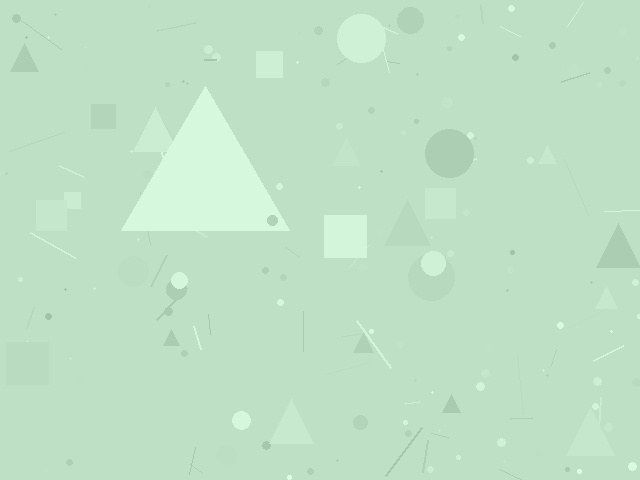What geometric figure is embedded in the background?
A triangle is embedded in the background.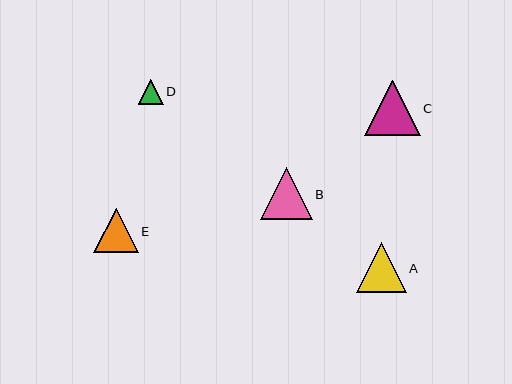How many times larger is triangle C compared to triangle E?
Triangle C is approximately 1.2 times the size of triangle E.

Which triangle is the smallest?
Triangle D is the smallest with a size of approximately 25 pixels.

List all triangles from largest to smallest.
From largest to smallest: C, B, A, E, D.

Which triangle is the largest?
Triangle C is the largest with a size of approximately 56 pixels.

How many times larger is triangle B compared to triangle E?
Triangle B is approximately 1.2 times the size of triangle E.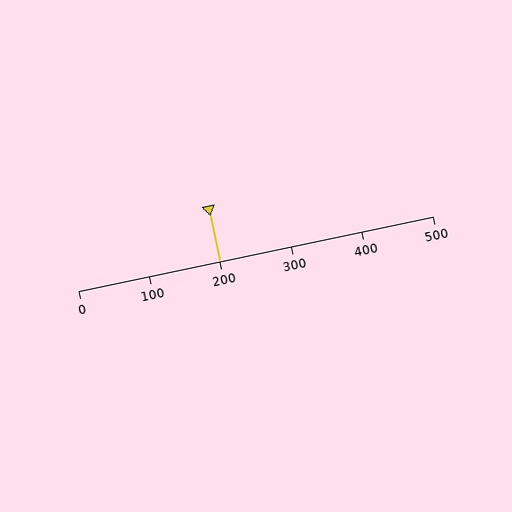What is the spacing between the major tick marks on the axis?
The major ticks are spaced 100 apart.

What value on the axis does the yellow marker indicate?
The marker indicates approximately 200.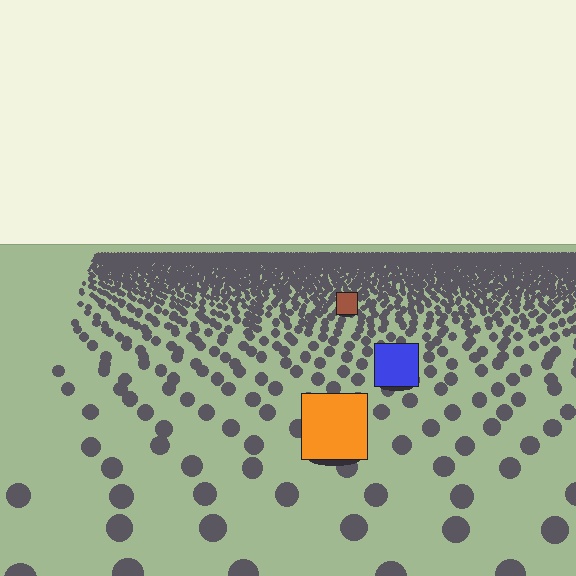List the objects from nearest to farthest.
From nearest to farthest: the orange square, the blue square, the brown square.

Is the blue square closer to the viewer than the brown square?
Yes. The blue square is closer — you can tell from the texture gradient: the ground texture is coarser near it.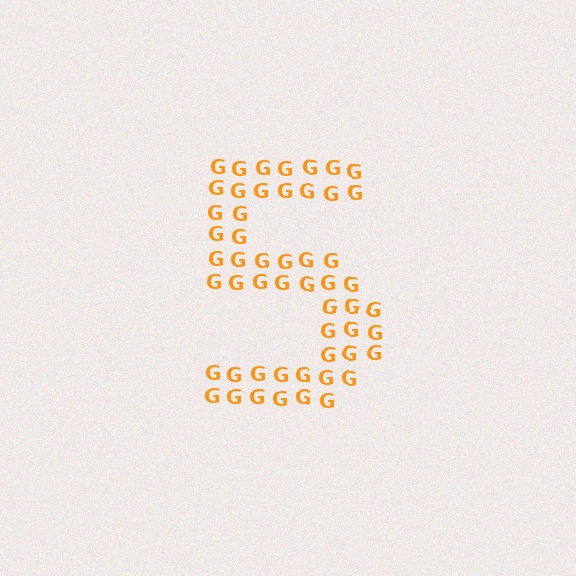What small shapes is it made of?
It is made of small letter G's.